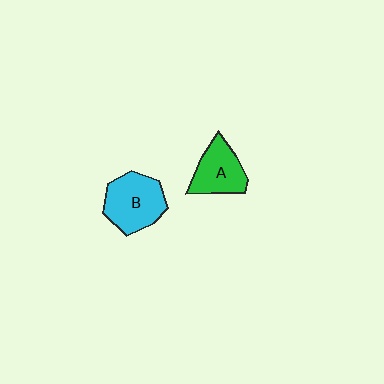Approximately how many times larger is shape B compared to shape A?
Approximately 1.3 times.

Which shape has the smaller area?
Shape A (green).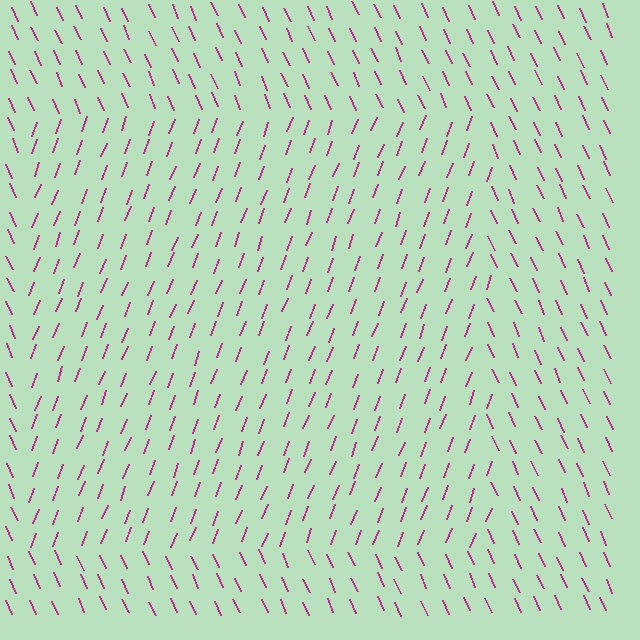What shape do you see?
I see a rectangle.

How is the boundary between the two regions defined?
The boundary is defined purely by a change in line orientation (approximately 45 degrees difference). All lines are the same color and thickness.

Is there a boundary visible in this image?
Yes, there is a texture boundary formed by a change in line orientation.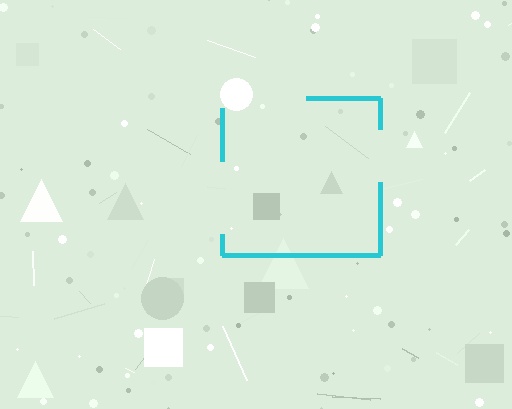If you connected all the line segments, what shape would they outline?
They would outline a square.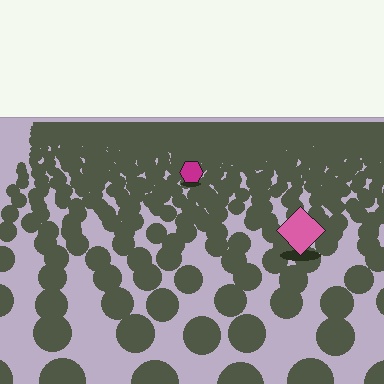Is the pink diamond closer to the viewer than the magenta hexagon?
Yes. The pink diamond is closer — you can tell from the texture gradient: the ground texture is coarser near it.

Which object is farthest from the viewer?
The magenta hexagon is farthest from the viewer. It appears smaller and the ground texture around it is denser.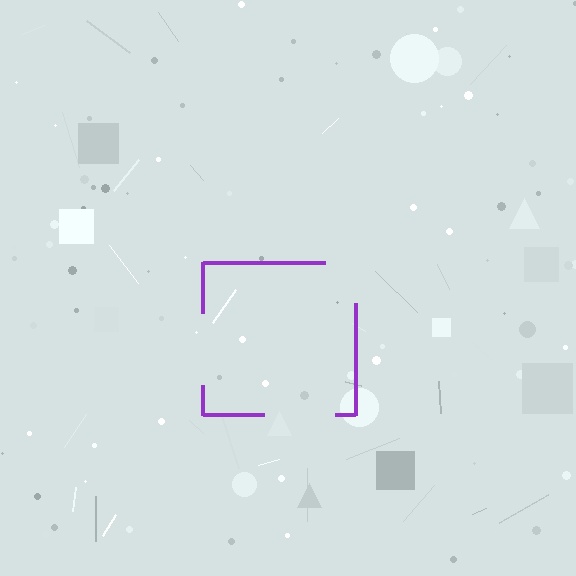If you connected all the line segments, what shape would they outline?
They would outline a square.